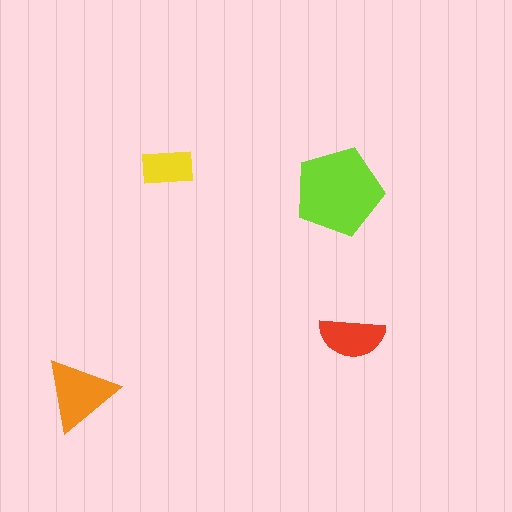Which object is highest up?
The yellow rectangle is topmost.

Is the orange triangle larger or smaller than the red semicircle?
Larger.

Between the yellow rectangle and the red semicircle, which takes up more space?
The red semicircle.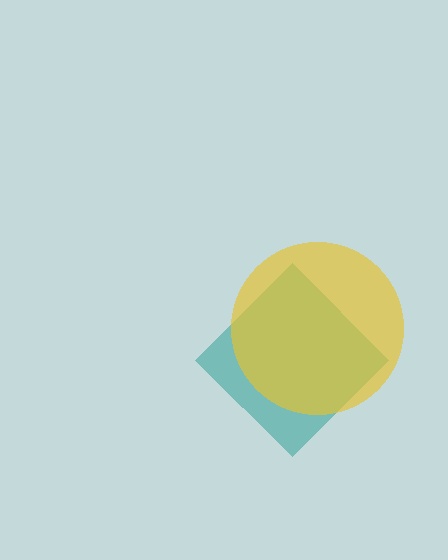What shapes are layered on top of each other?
The layered shapes are: a teal diamond, a yellow circle.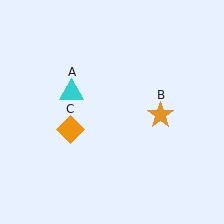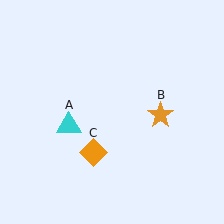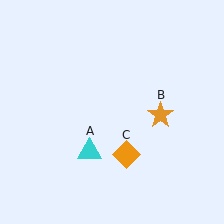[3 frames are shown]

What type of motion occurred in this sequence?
The cyan triangle (object A), orange diamond (object C) rotated counterclockwise around the center of the scene.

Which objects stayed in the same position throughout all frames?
Orange star (object B) remained stationary.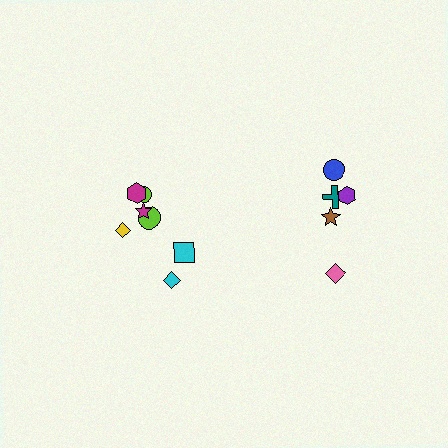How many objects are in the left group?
There are 7 objects.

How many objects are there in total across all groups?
There are 12 objects.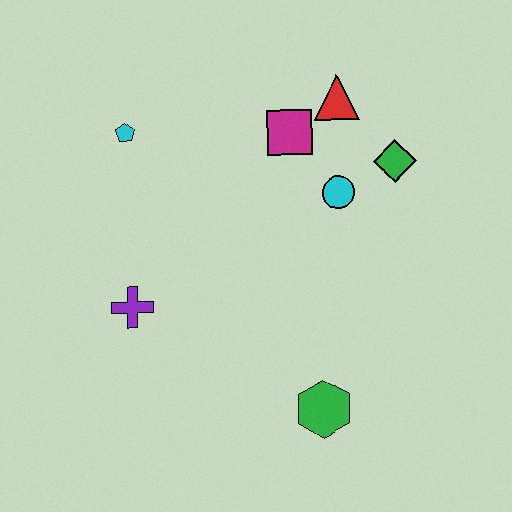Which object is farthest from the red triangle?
The green hexagon is farthest from the red triangle.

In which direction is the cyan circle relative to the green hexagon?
The cyan circle is above the green hexagon.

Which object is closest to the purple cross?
The cyan pentagon is closest to the purple cross.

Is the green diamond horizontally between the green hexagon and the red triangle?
No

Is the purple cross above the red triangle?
No